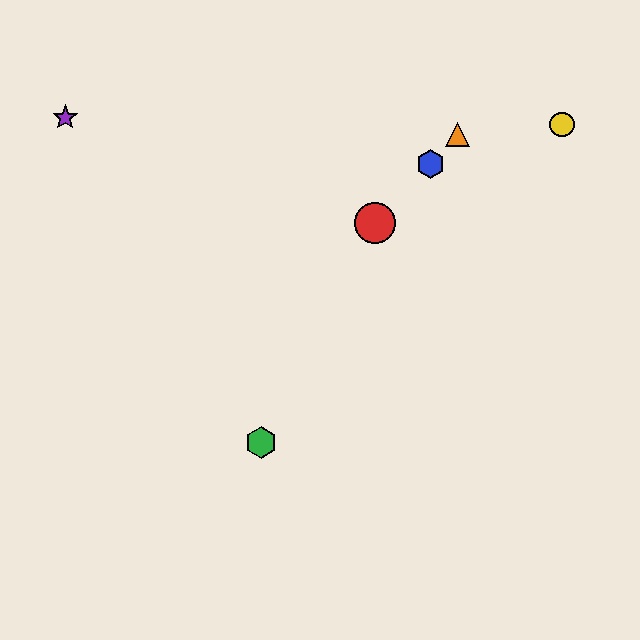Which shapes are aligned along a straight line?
The red circle, the blue hexagon, the orange triangle are aligned along a straight line.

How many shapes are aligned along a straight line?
3 shapes (the red circle, the blue hexagon, the orange triangle) are aligned along a straight line.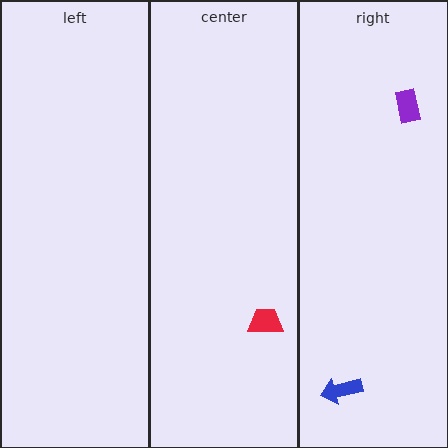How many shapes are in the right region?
2.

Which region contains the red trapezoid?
The center region.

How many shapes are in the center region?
1.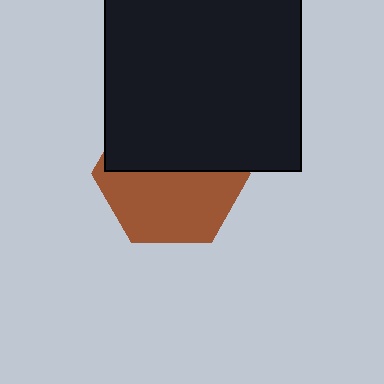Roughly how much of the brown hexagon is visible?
About half of it is visible (roughly 53%).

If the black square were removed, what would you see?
You would see the complete brown hexagon.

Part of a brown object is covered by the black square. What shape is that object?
It is a hexagon.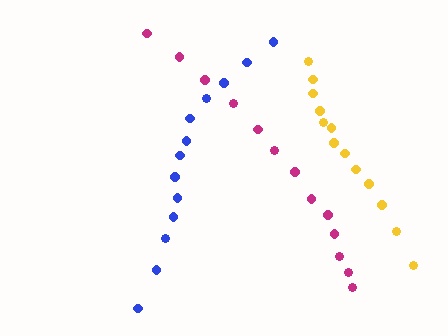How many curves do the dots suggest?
There are 3 distinct paths.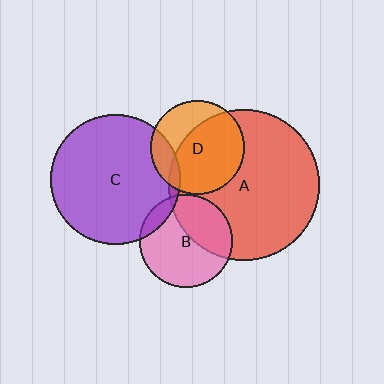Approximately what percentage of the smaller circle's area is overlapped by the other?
Approximately 65%.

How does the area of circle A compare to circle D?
Approximately 2.6 times.